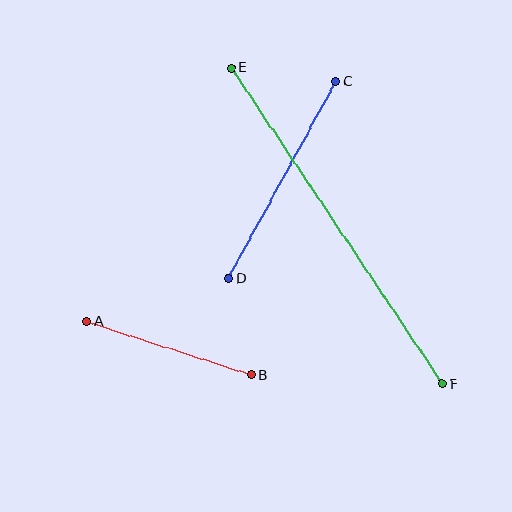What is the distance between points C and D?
The distance is approximately 225 pixels.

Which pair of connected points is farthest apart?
Points E and F are farthest apart.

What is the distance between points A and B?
The distance is approximately 173 pixels.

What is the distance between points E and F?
The distance is approximately 380 pixels.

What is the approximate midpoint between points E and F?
The midpoint is at approximately (337, 226) pixels.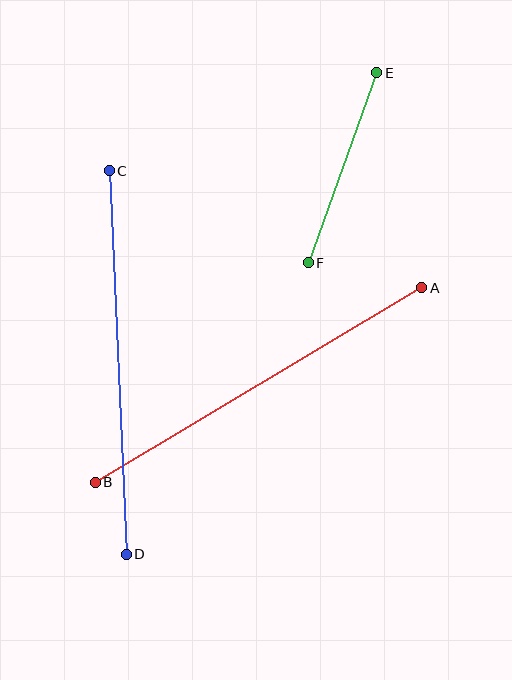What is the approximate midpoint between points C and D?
The midpoint is at approximately (118, 362) pixels.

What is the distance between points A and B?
The distance is approximately 380 pixels.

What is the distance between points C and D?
The distance is approximately 384 pixels.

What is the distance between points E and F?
The distance is approximately 202 pixels.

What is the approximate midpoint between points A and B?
The midpoint is at approximately (258, 385) pixels.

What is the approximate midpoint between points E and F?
The midpoint is at approximately (343, 168) pixels.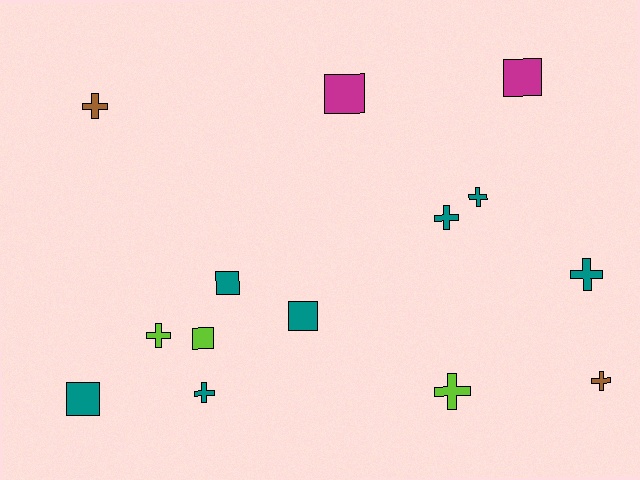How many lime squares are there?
There is 1 lime square.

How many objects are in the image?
There are 14 objects.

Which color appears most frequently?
Teal, with 7 objects.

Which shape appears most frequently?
Cross, with 8 objects.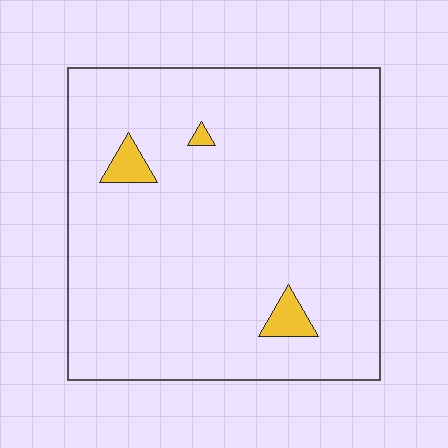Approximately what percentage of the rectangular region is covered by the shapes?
Approximately 5%.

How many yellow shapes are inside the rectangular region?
3.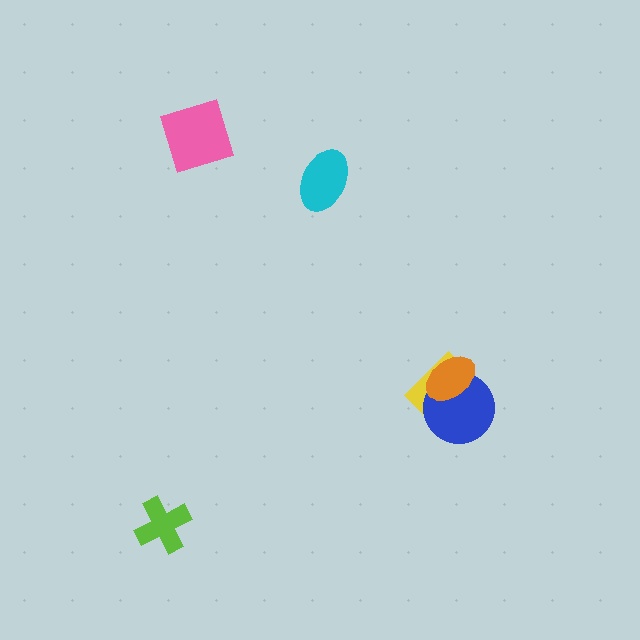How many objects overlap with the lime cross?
0 objects overlap with the lime cross.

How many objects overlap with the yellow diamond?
2 objects overlap with the yellow diamond.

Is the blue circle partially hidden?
Yes, it is partially covered by another shape.